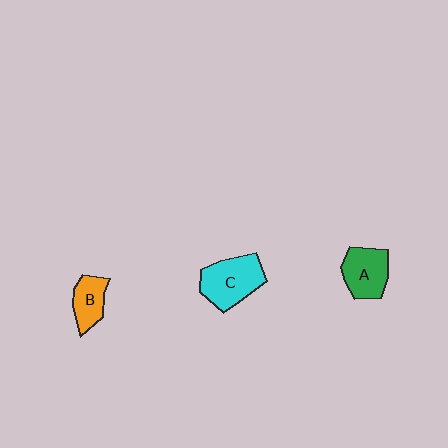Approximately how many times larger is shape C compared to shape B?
Approximately 1.7 times.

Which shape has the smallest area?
Shape B (orange).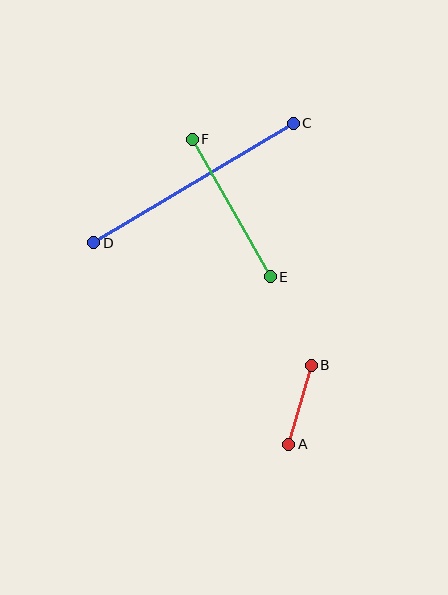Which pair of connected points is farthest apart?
Points C and D are farthest apart.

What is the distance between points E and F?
The distance is approximately 158 pixels.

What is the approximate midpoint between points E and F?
The midpoint is at approximately (231, 208) pixels.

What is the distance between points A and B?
The distance is approximately 82 pixels.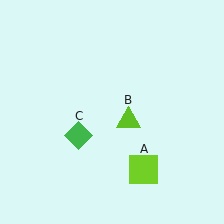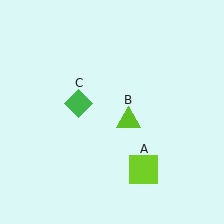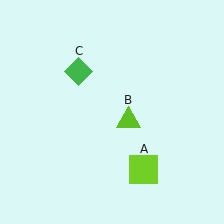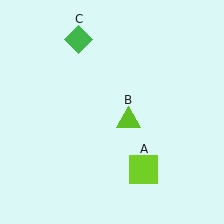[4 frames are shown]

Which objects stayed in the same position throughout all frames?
Lime square (object A) and lime triangle (object B) remained stationary.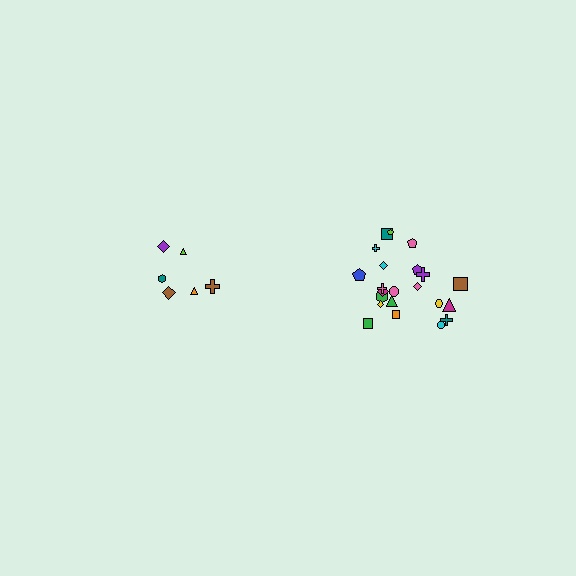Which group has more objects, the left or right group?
The right group.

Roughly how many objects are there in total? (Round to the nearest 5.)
Roughly 30 objects in total.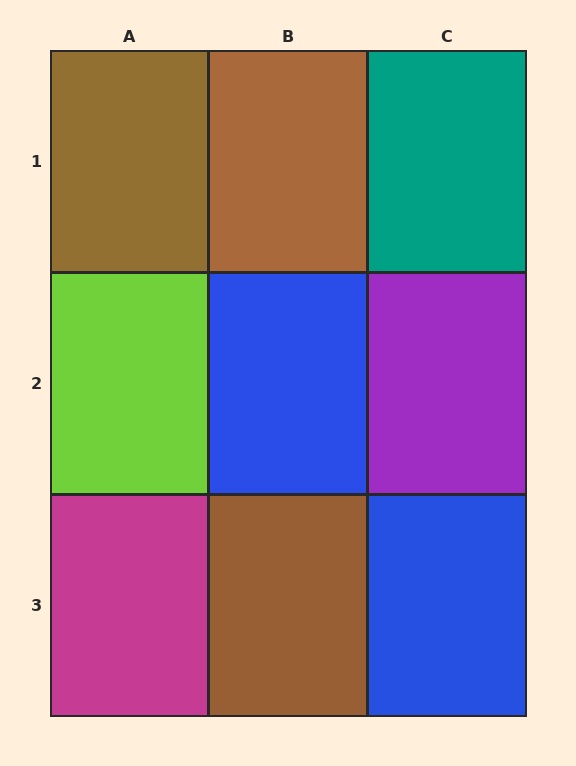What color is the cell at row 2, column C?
Purple.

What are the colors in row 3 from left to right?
Magenta, brown, blue.